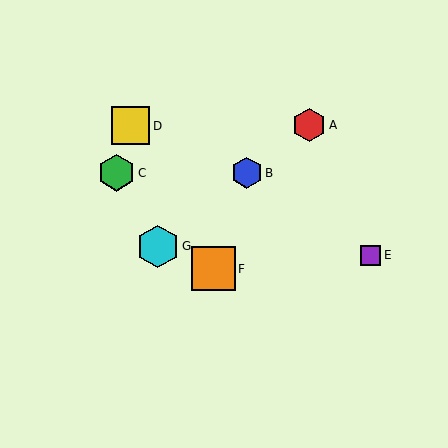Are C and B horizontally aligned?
Yes, both are at y≈173.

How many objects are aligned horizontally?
2 objects (B, C) are aligned horizontally.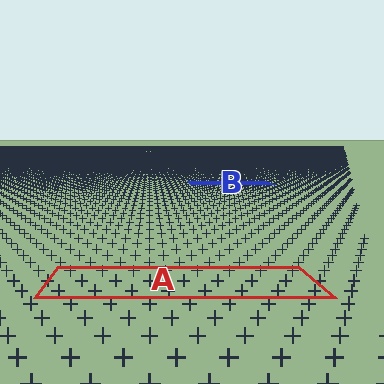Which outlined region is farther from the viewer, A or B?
Region B is farther from the viewer — the texture elements inside it appear smaller and more densely packed.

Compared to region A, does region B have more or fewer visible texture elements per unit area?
Region B has more texture elements per unit area — they are packed more densely because it is farther away.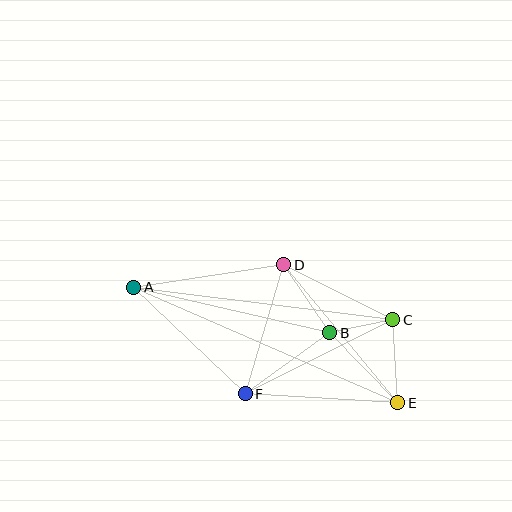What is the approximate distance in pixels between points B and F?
The distance between B and F is approximately 105 pixels.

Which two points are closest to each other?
Points B and C are closest to each other.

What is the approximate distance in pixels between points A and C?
The distance between A and C is approximately 261 pixels.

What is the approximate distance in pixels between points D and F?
The distance between D and F is approximately 135 pixels.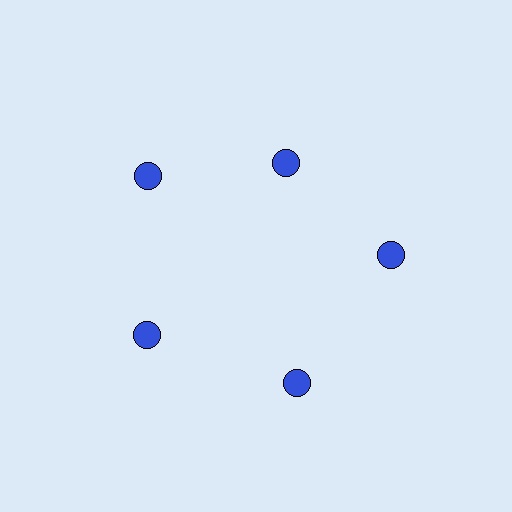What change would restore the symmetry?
The symmetry would be restored by moving it outward, back onto the ring so that all 5 circles sit at equal angles and equal distance from the center.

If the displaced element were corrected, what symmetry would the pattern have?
It would have 5-fold rotational symmetry — the pattern would map onto itself every 72 degrees.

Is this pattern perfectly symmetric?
No. The 5 blue circles are arranged in a ring, but one element near the 1 o'clock position is pulled inward toward the center, breaking the 5-fold rotational symmetry.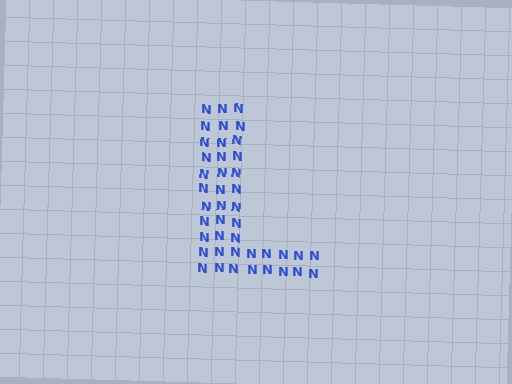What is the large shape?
The large shape is the letter L.